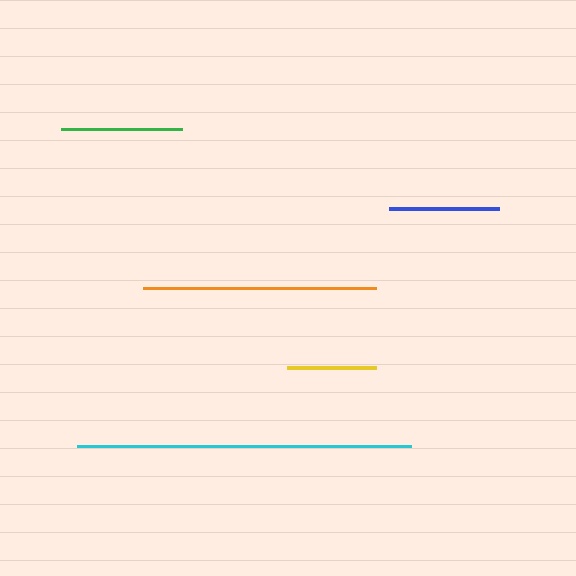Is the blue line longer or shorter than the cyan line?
The cyan line is longer than the blue line.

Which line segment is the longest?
The cyan line is the longest at approximately 334 pixels.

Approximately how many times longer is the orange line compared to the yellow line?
The orange line is approximately 2.6 times the length of the yellow line.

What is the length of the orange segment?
The orange segment is approximately 233 pixels long.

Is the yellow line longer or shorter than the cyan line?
The cyan line is longer than the yellow line.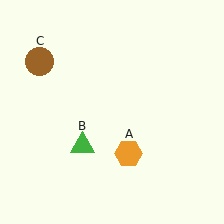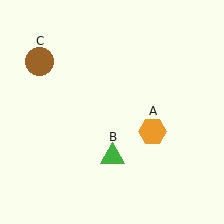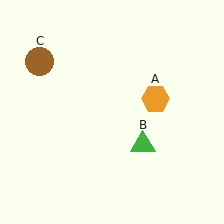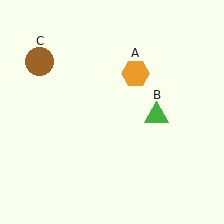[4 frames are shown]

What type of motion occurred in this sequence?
The orange hexagon (object A), green triangle (object B) rotated counterclockwise around the center of the scene.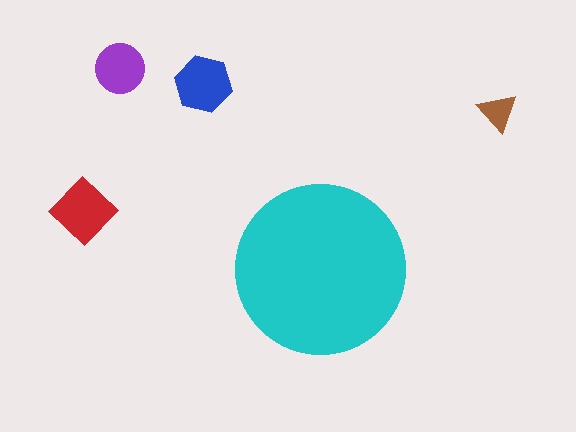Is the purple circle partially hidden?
No, the purple circle is fully visible.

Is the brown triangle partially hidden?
No, the brown triangle is fully visible.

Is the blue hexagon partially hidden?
No, the blue hexagon is fully visible.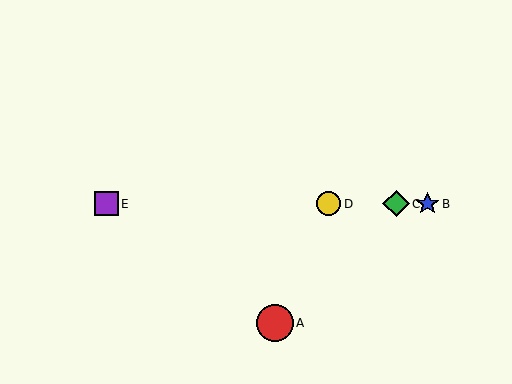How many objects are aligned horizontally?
4 objects (B, C, D, E) are aligned horizontally.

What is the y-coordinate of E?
Object E is at y≈204.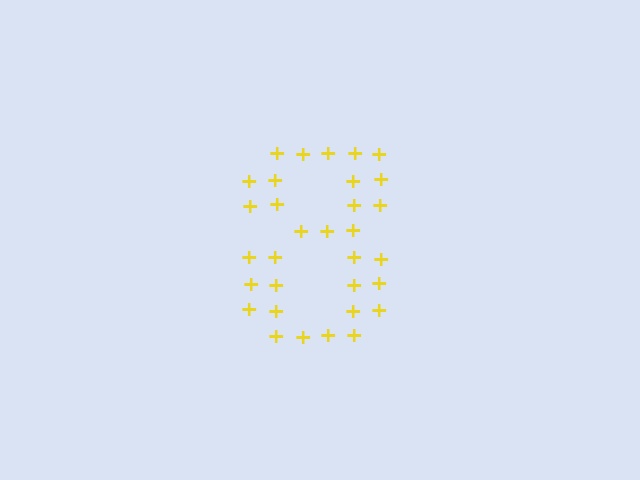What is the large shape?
The large shape is the digit 8.